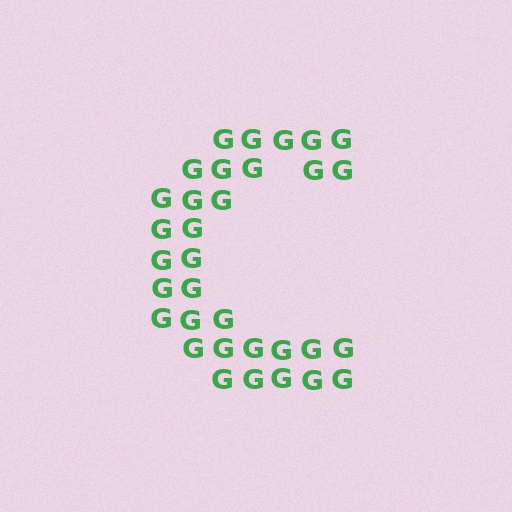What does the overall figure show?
The overall figure shows the letter C.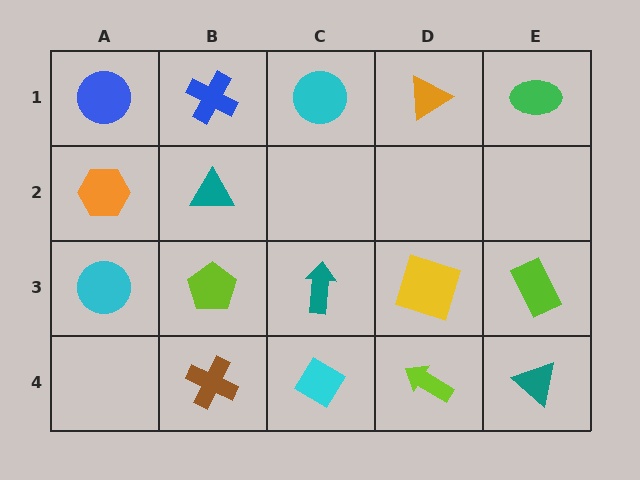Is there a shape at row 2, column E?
No, that cell is empty.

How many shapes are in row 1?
5 shapes.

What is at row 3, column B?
A lime pentagon.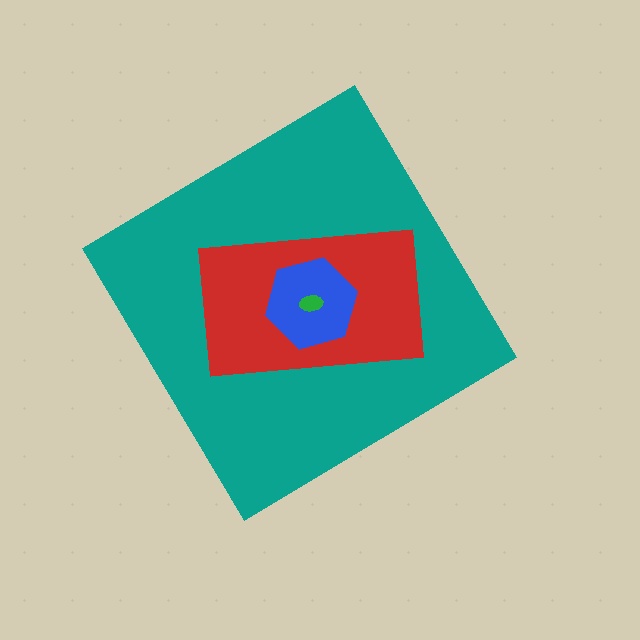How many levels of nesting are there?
4.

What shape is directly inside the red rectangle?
The blue hexagon.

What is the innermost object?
The green ellipse.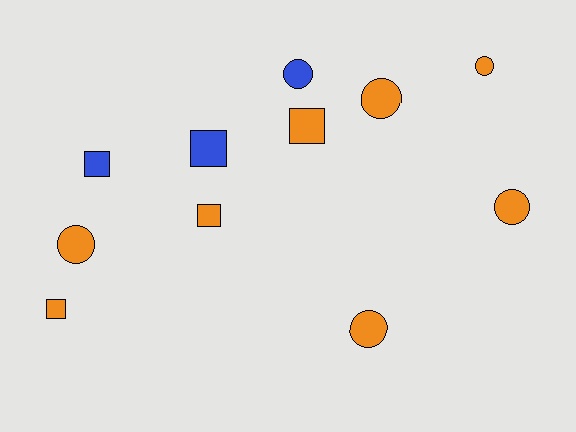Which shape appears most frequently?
Circle, with 6 objects.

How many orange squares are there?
There are 3 orange squares.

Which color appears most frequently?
Orange, with 8 objects.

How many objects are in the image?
There are 11 objects.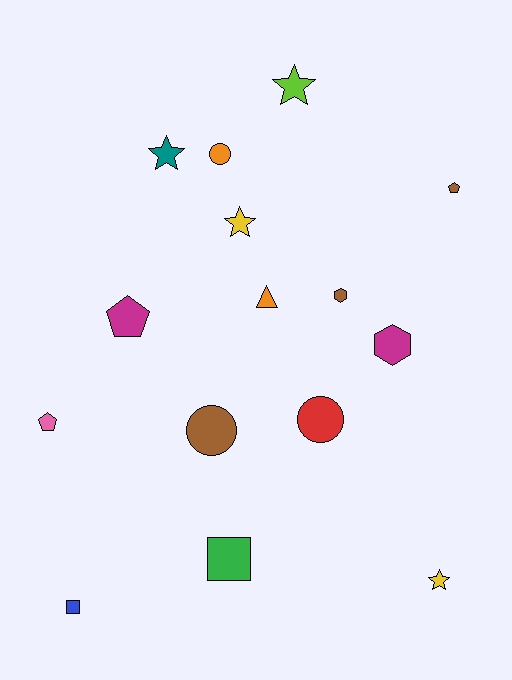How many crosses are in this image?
There are no crosses.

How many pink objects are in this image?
There is 1 pink object.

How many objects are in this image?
There are 15 objects.